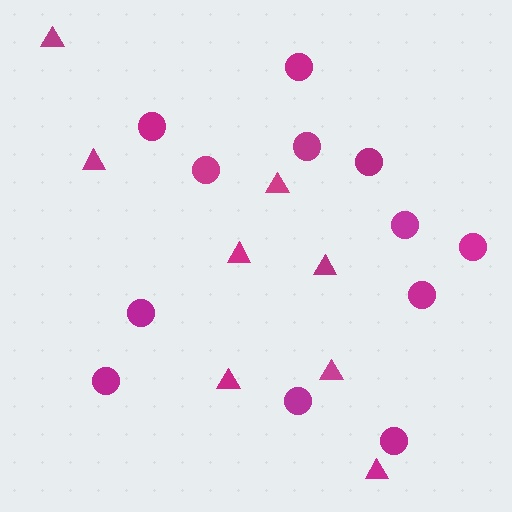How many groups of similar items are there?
There are 2 groups: one group of triangles (8) and one group of circles (12).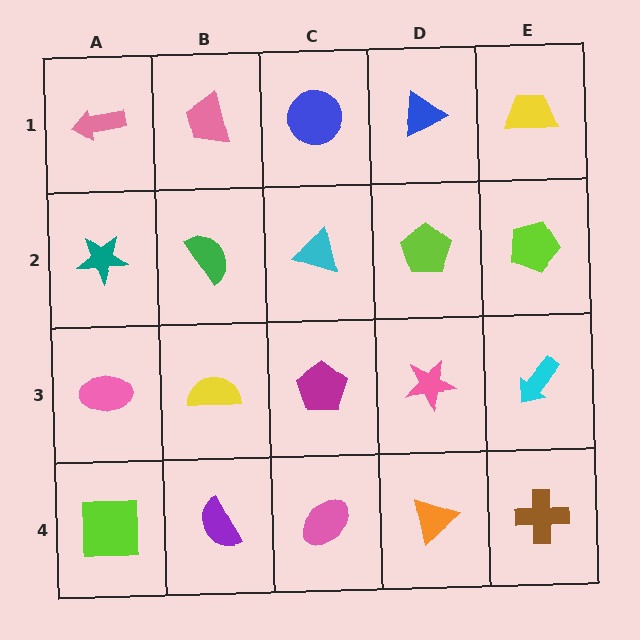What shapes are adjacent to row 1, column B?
A green semicircle (row 2, column B), a pink arrow (row 1, column A), a blue circle (row 1, column C).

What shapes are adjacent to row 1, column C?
A cyan triangle (row 2, column C), a pink trapezoid (row 1, column B), a blue triangle (row 1, column D).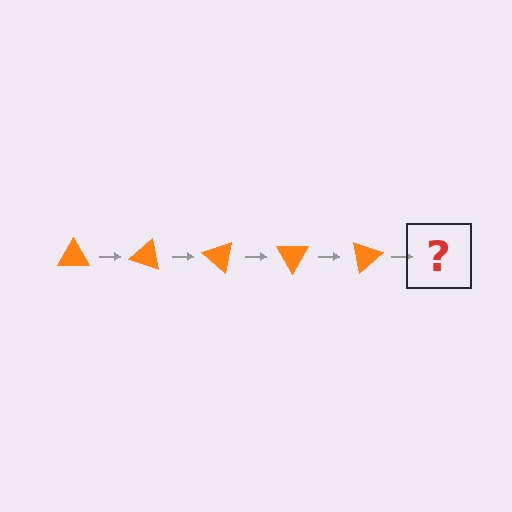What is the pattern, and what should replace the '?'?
The pattern is that the triangle rotates 20 degrees each step. The '?' should be an orange triangle rotated 100 degrees.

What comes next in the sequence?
The next element should be an orange triangle rotated 100 degrees.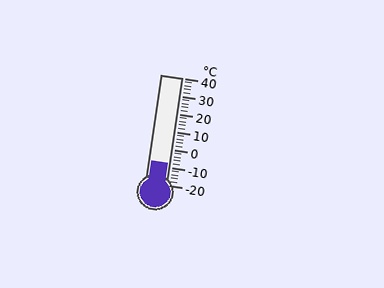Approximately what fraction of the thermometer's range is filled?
The thermometer is filled to approximately 20% of its range.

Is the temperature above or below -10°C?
The temperature is above -10°C.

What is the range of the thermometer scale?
The thermometer scale ranges from -20°C to 40°C.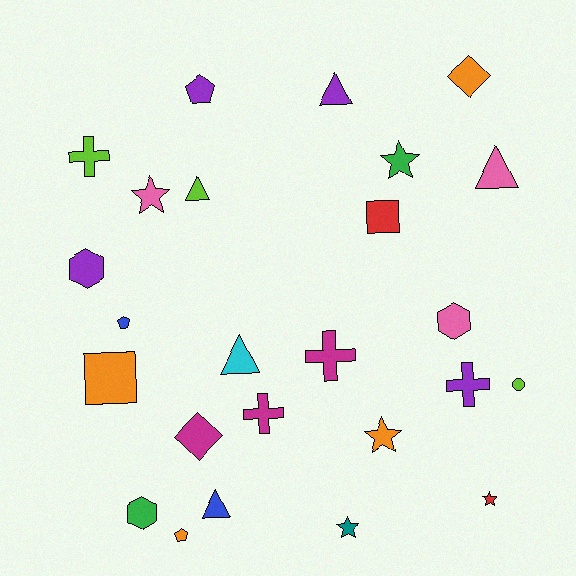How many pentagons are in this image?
There are 3 pentagons.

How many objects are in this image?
There are 25 objects.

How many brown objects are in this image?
There are no brown objects.